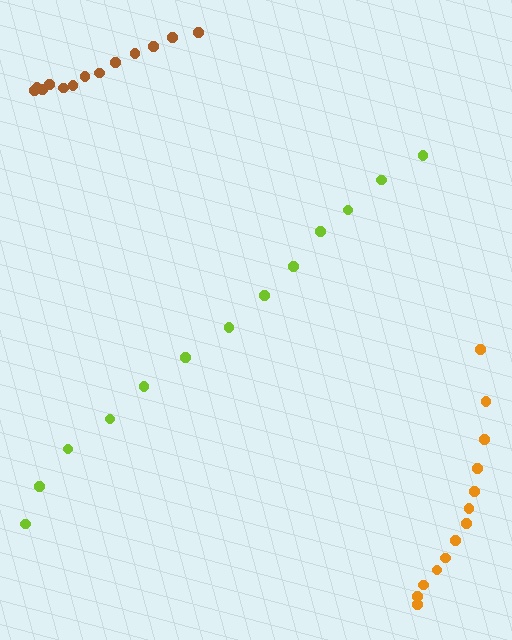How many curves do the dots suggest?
There are 3 distinct paths.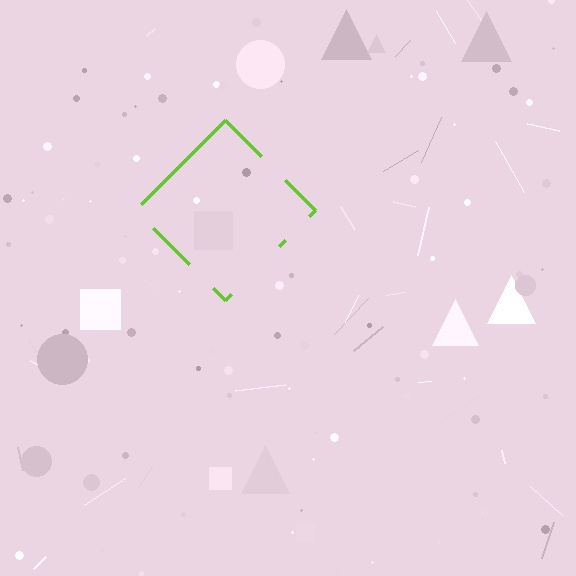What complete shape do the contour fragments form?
The contour fragments form a diamond.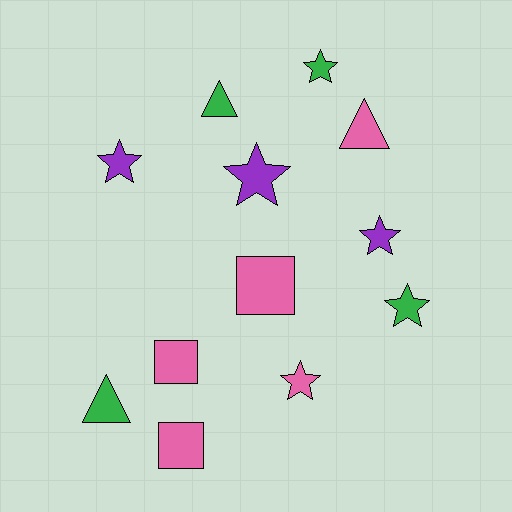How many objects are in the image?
There are 12 objects.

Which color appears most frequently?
Pink, with 5 objects.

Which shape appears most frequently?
Star, with 6 objects.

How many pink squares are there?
There are 3 pink squares.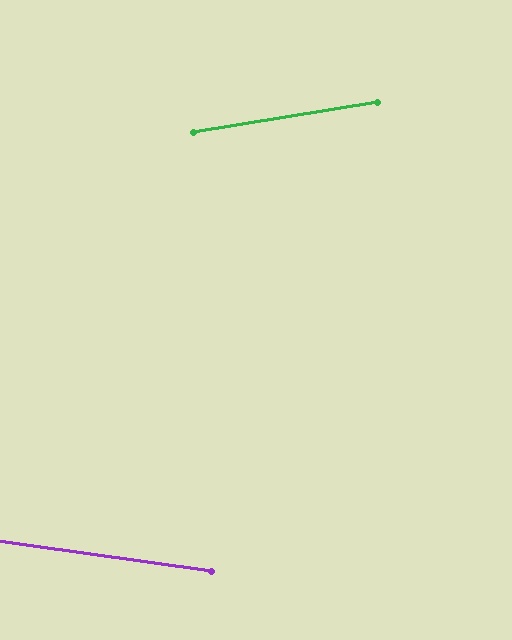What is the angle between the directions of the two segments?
Approximately 17 degrees.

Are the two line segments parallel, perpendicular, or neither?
Neither parallel nor perpendicular — they differ by about 17°.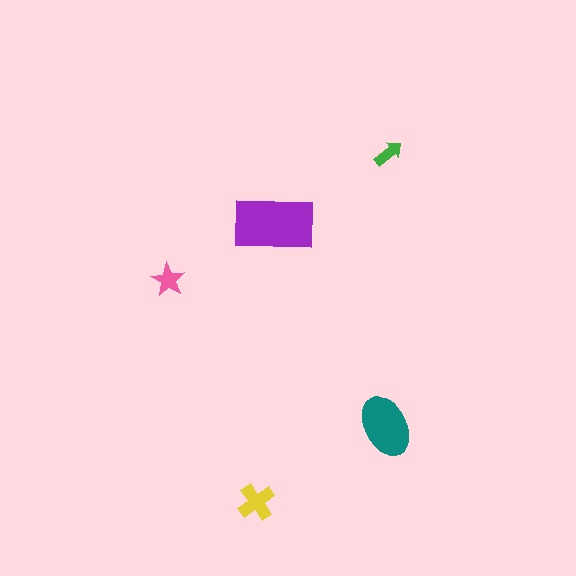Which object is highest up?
The green arrow is topmost.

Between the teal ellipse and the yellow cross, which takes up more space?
The teal ellipse.